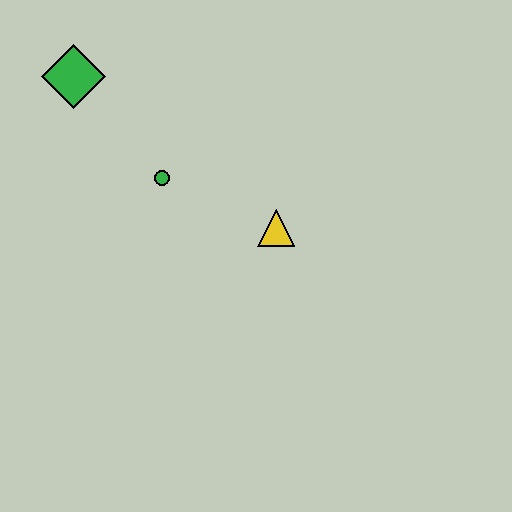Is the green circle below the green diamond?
Yes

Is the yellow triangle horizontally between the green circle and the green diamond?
No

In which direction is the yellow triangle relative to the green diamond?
The yellow triangle is to the right of the green diamond.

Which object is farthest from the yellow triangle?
The green diamond is farthest from the yellow triangle.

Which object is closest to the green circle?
The yellow triangle is closest to the green circle.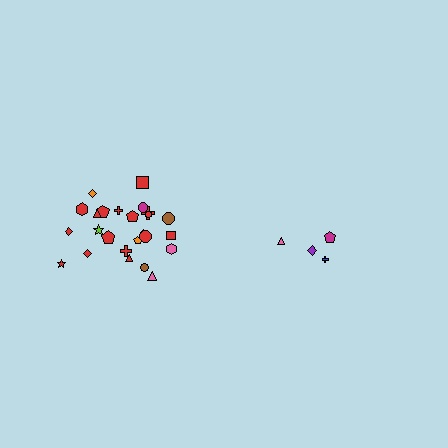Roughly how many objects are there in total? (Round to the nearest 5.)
Roughly 30 objects in total.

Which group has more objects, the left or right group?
The left group.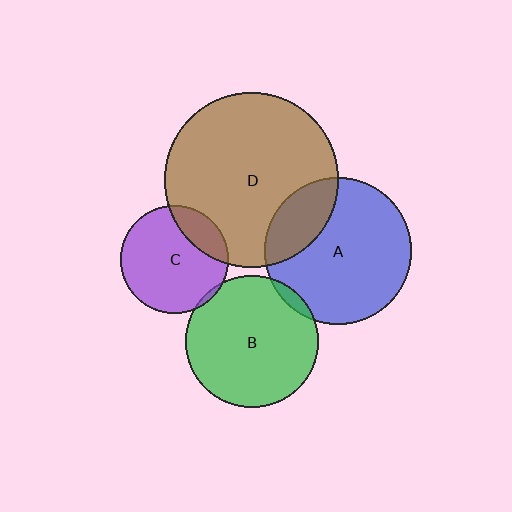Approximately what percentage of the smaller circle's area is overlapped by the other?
Approximately 25%.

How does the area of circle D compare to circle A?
Approximately 1.4 times.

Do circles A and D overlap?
Yes.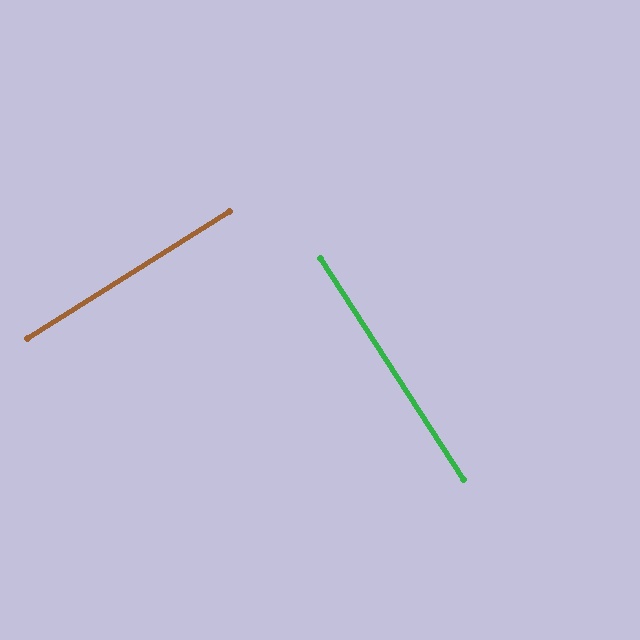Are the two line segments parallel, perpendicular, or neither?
Perpendicular — they meet at approximately 89°.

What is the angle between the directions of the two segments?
Approximately 89 degrees.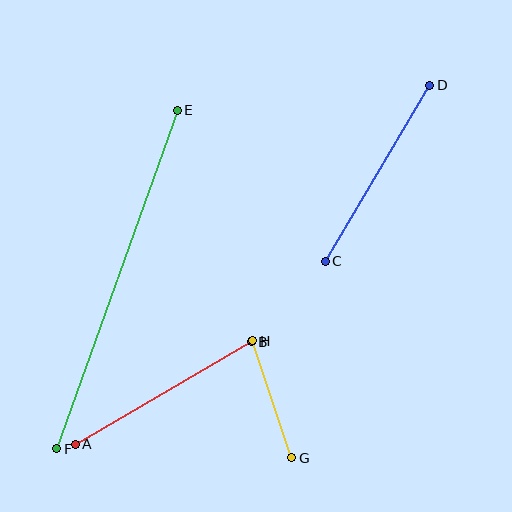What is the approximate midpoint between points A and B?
The midpoint is at approximately (163, 393) pixels.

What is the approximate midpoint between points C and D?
The midpoint is at approximately (378, 173) pixels.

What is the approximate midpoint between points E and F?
The midpoint is at approximately (117, 280) pixels.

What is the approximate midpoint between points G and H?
The midpoint is at approximately (272, 399) pixels.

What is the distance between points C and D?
The distance is approximately 205 pixels.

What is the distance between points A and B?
The distance is approximately 204 pixels.